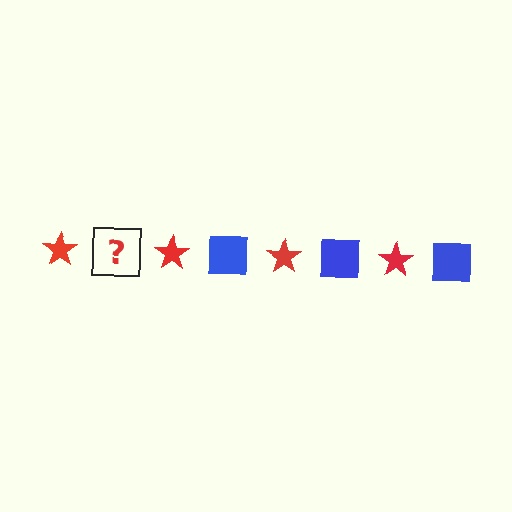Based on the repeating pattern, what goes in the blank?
The blank should be a blue square.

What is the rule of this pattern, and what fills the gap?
The rule is that the pattern alternates between red star and blue square. The gap should be filled with a blue square.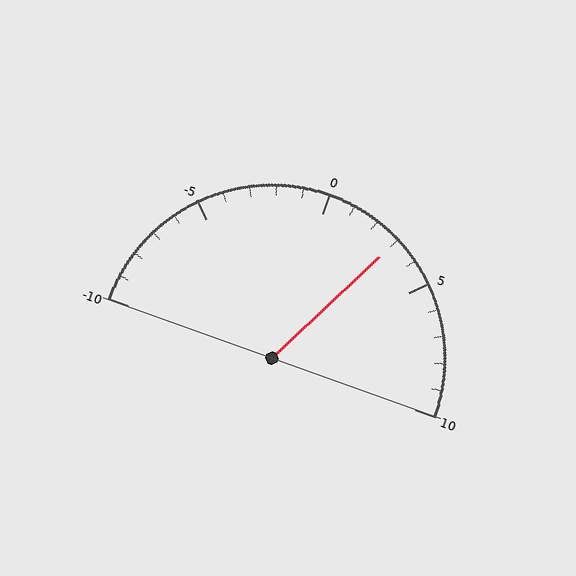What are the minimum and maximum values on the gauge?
The gauge ranges from -10 to 10.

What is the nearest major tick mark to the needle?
The nearest major tick mark is 5.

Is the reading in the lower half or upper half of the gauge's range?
The reading is in the upper half of the range (-10 to 10).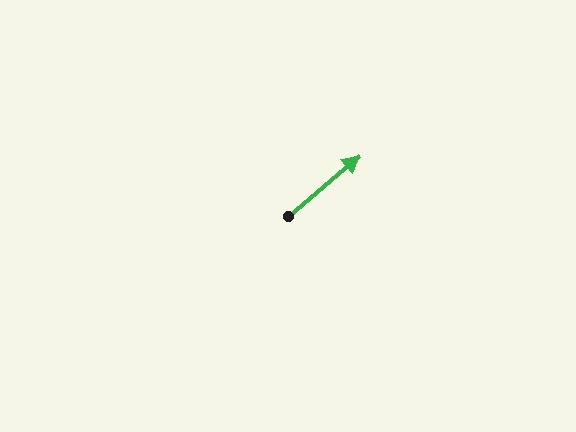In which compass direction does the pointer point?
Northeast.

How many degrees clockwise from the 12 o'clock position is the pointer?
Approximately 50 degrees.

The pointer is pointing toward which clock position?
Roughly 2 o'clock.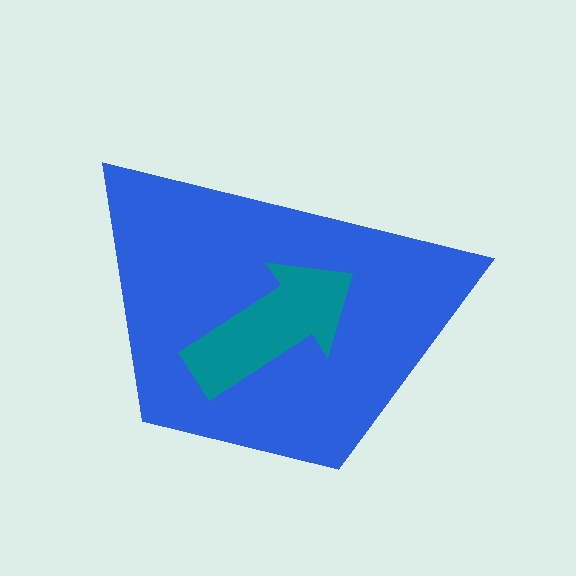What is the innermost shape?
The teal arrow.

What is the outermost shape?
The blue trapezoid.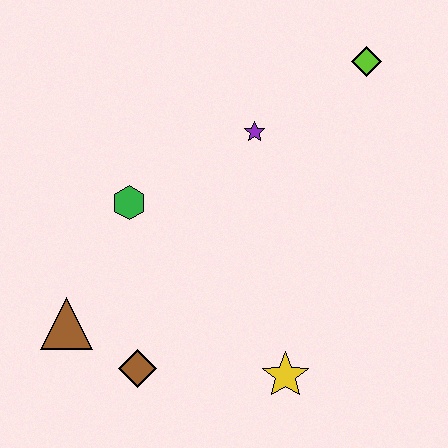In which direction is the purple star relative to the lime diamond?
The purple star is to the left of the lime diamond.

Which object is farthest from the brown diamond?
The lime diamond is farthest from the brown diamond.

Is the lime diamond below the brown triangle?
No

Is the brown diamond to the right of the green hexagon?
Yes